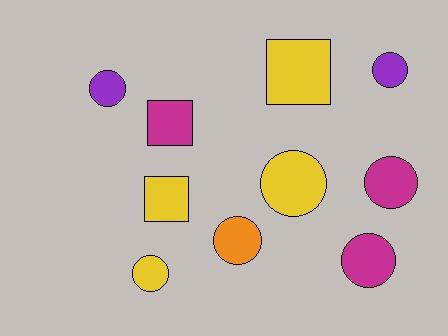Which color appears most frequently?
Yellow, with 4 objects.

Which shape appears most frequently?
Circle, with 7 objects.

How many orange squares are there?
There are no orange squares.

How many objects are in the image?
There are 10 objects.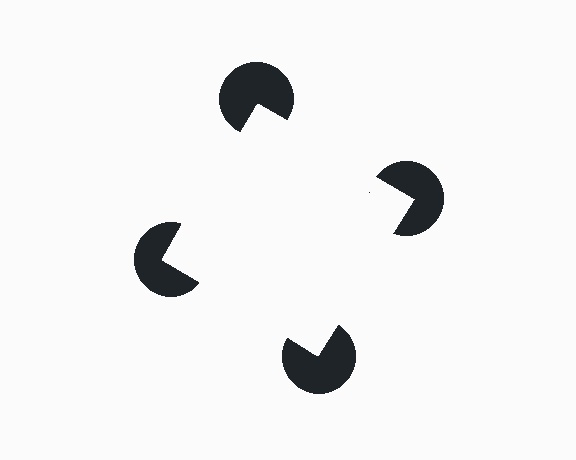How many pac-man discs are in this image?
There are 4 — one at each vertex of the illusory square.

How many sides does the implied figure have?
4 sides.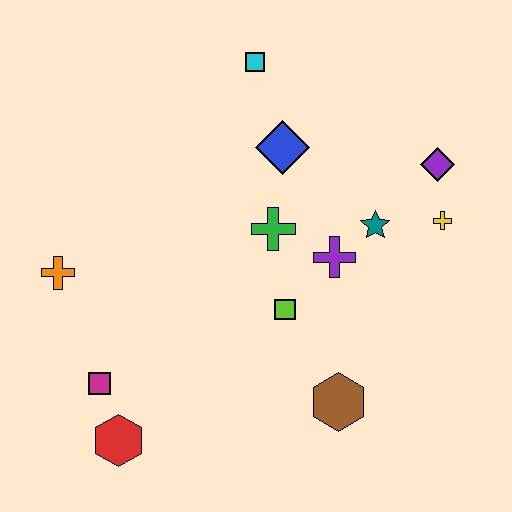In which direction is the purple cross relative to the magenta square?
The purple cross is to the right of the magenta square.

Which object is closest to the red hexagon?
The magenta square is closest to the red hexagon.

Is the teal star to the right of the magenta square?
Yes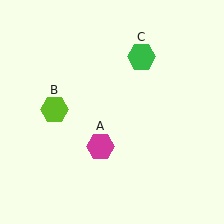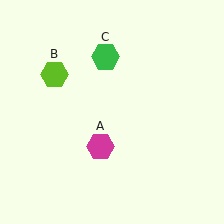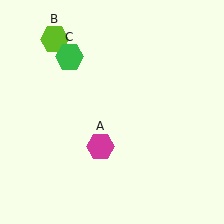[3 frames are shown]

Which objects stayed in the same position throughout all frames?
Magenta hexagon (object A) remained stationary.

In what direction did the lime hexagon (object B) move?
The lime hexagon (object B) moved up.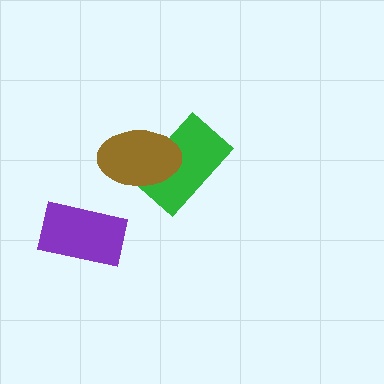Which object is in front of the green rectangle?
The brown ellipse is in front of the green rectangle.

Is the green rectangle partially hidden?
Yes, it is partially covered by another shape.